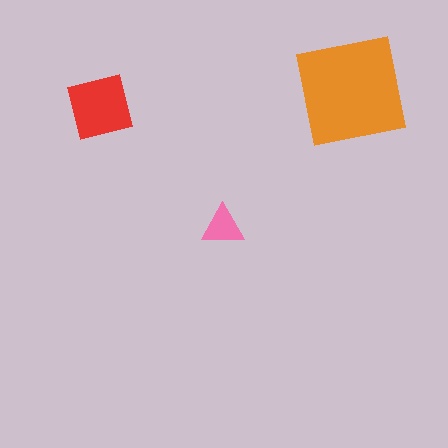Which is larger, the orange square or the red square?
The orange square.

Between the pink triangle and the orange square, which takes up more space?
The orange square.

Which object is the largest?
The orange square.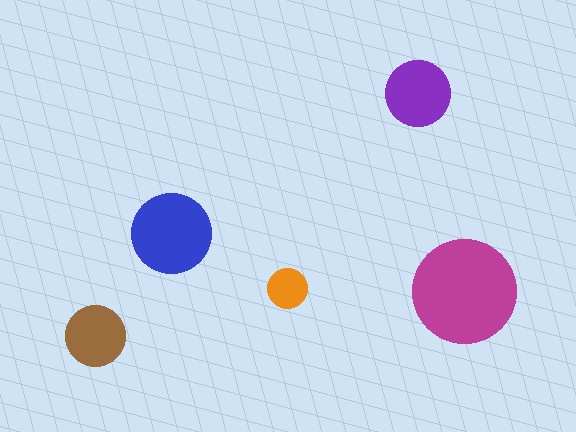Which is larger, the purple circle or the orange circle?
The purple one.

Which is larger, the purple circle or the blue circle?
The blue one.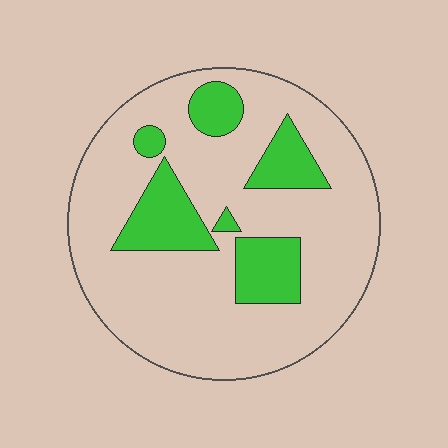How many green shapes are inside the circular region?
6.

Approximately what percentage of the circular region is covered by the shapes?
Approximately 20%.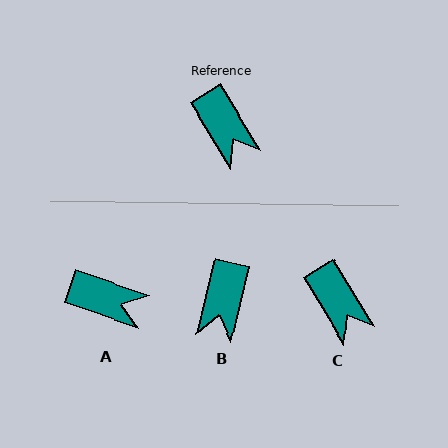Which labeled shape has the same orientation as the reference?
C.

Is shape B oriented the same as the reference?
No, it is off by about 45 degrees.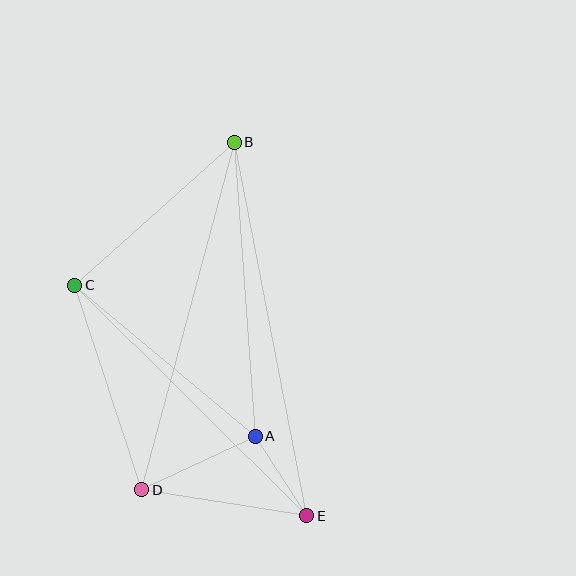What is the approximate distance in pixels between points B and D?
The distance between B and D is approximately 359 pixels.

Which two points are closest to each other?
Points A and E are closest to each other.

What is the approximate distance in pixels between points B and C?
The distance between B and C is approximately 214 pixels.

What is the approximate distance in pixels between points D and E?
The distance between D and E is approximately 167 pixels.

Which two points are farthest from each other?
Points B and E are farthest from each other.